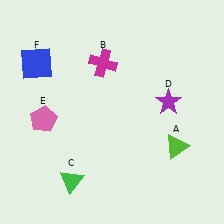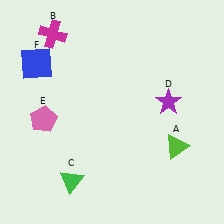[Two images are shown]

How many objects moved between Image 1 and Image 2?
1 object moved between the two images.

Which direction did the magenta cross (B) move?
The magenta cross (B) moved left.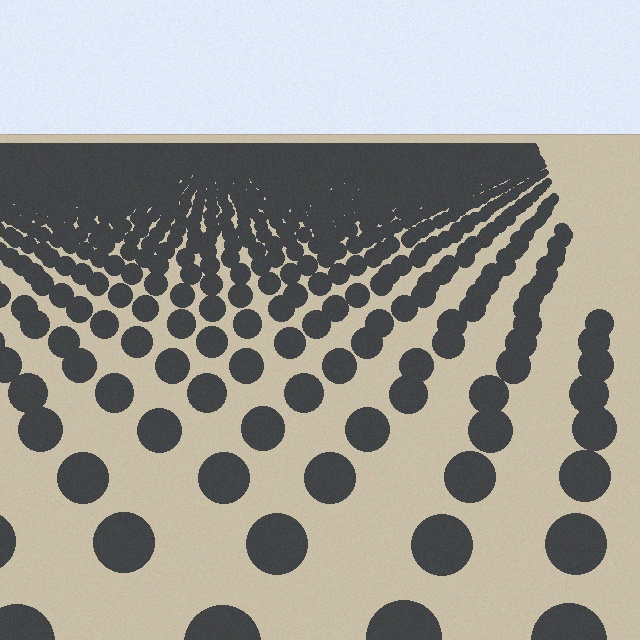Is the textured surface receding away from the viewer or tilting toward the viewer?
The surface is receding away from the viewer. Texture elements get smaller and denser toward the top.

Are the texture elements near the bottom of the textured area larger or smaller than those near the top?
Larger. Near the bottom, elements are closer to the viewer and appear at a bigger on-screen size.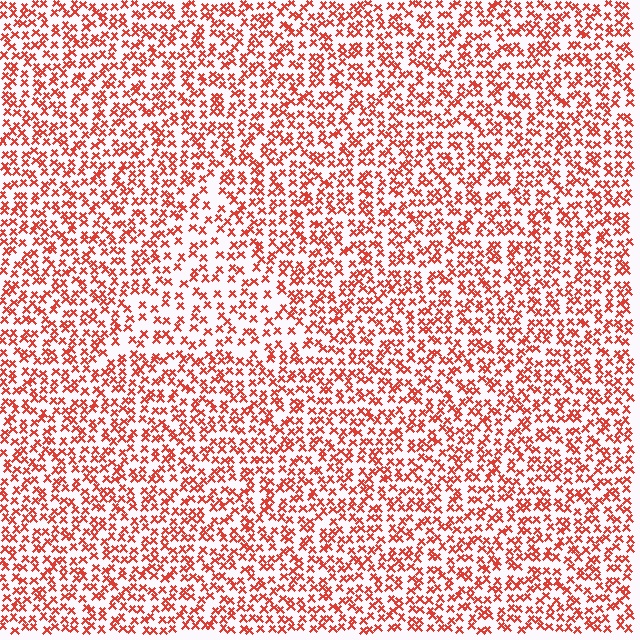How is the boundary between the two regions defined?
The boundary is defined by a change in element density (approximately 1.6x ratio). All elements are the same color, size, and shape.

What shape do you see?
I see a triangle.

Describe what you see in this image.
The image contains small red elements arranged at two different densities. A triangle-shaped region is visible where the elements are less densely packed than the surrounding area.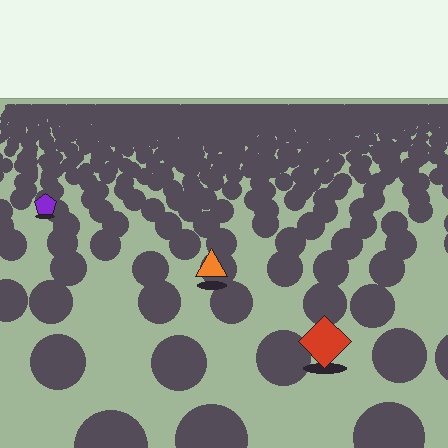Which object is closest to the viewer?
The red diamond is closest. The texture marks near it are larger and more spread out.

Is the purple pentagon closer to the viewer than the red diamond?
No. The red diamond is closer — you can tell from the texture gradient: the ground texture is coarser near it.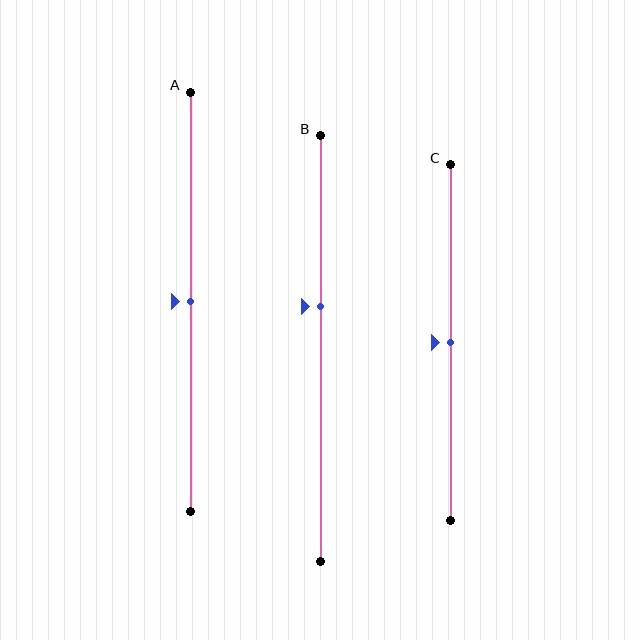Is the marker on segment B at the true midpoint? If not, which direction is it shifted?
No, the marker on segment B is shifted upward by about 10% of the segment length.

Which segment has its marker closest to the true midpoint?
Segment A has its marker closest to the true midpoint.